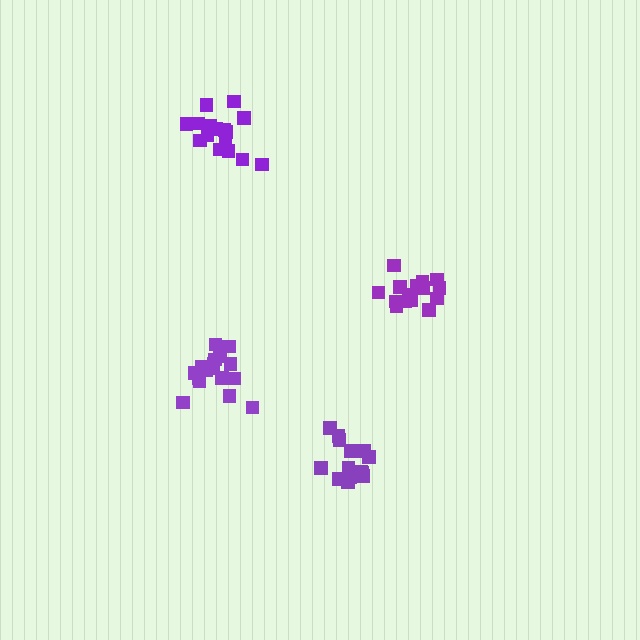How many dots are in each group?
Group 1: 15 dots, Group 2: 17 dots, Group 3: 14 dots, Group 4: 16 dots (62 total).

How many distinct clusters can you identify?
There are 4 distinct clusters.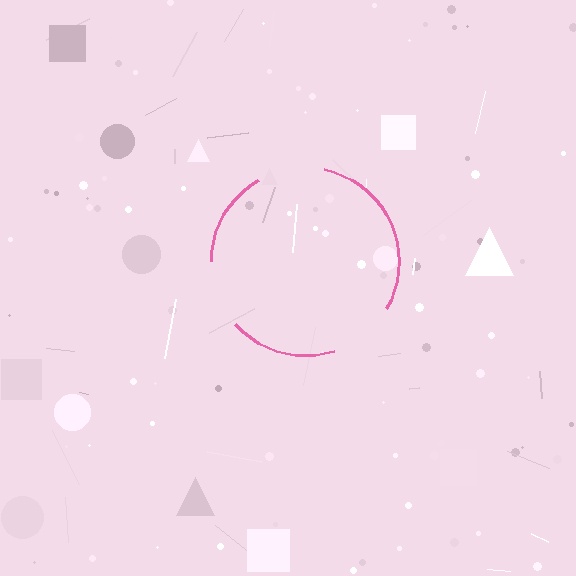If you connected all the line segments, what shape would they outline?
They would outline a circle.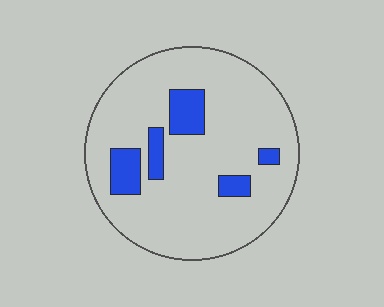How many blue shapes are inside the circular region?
5.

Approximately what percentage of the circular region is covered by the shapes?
Approximately 15%.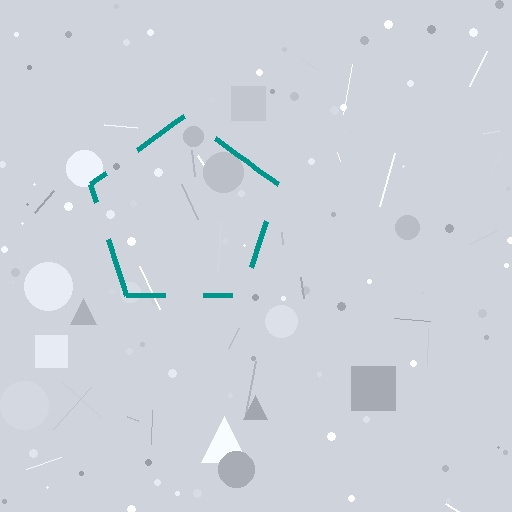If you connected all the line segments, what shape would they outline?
They would outline a pentagon.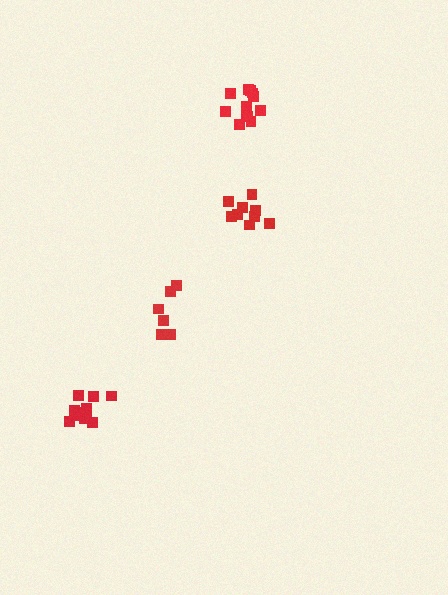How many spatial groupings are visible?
There are 4 spatial groupings.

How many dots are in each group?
Group 1: 12 dots, Group 2: 9 dots, Group 3: 6 dots, Group 4: 11 dots (38 total).